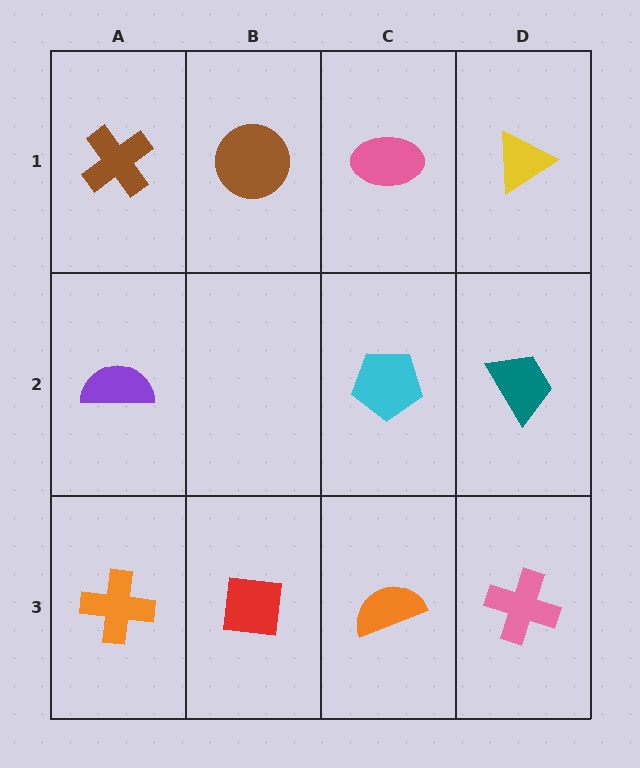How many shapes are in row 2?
3 shapes.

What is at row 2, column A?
A purple semicircle.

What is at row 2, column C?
A cyan pentagon.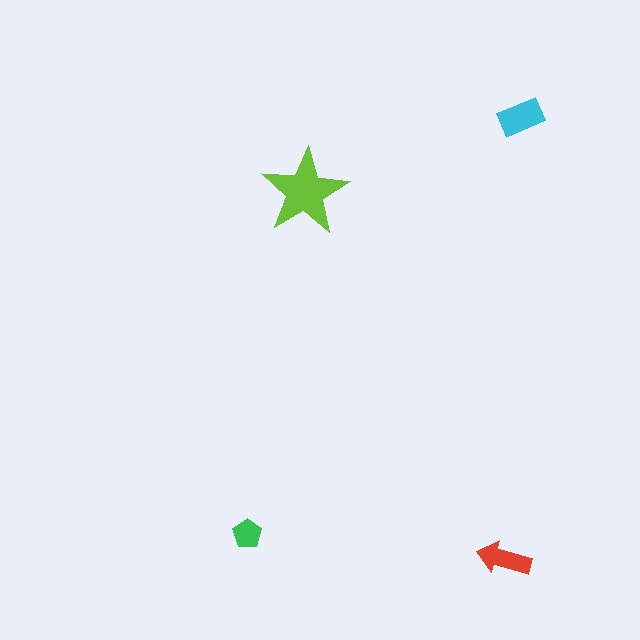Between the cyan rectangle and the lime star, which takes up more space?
The lime star.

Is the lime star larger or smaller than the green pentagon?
Larger.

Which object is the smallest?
The green pentagon.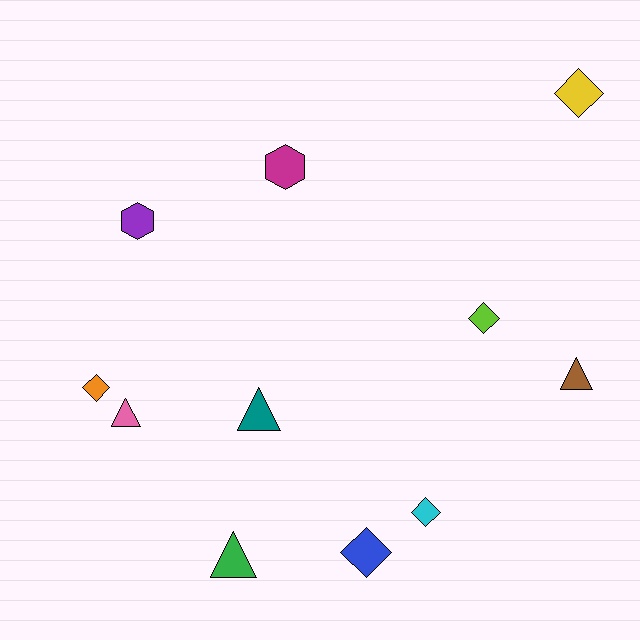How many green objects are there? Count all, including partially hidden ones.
There is 1 green object.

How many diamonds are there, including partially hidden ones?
There are 5 diamonds.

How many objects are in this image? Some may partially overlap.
There are 11 objects.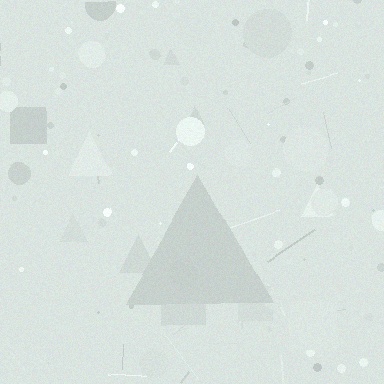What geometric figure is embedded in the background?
A triangle is embedded in the background.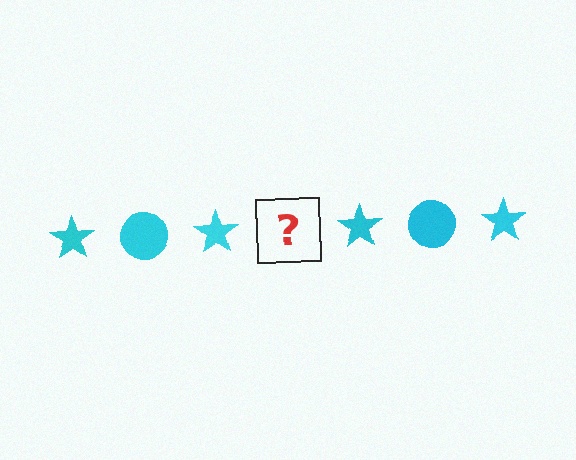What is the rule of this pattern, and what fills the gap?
The rule is that the pattern cycles through star, circle shapes in cyan. The gap should be filled with a cyan circle.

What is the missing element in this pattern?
The missing element is a cyan circle.